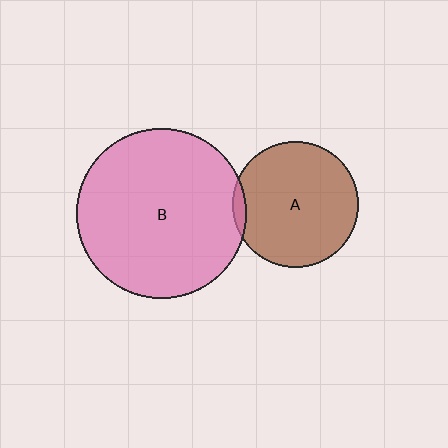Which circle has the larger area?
Circle B (pink).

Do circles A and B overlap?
Yes.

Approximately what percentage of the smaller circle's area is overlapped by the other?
Approximately 5%.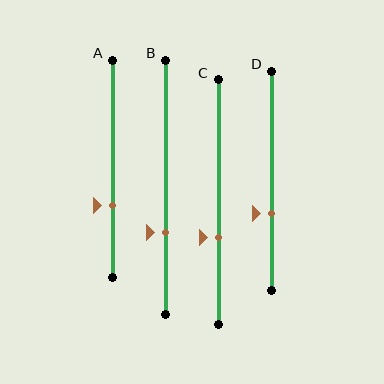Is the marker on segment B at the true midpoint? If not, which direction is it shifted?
No, the marker on segment B is shifted downward by about 18% of the segment length.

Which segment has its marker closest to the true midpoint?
Segment C has its marker closest to the true midpoint.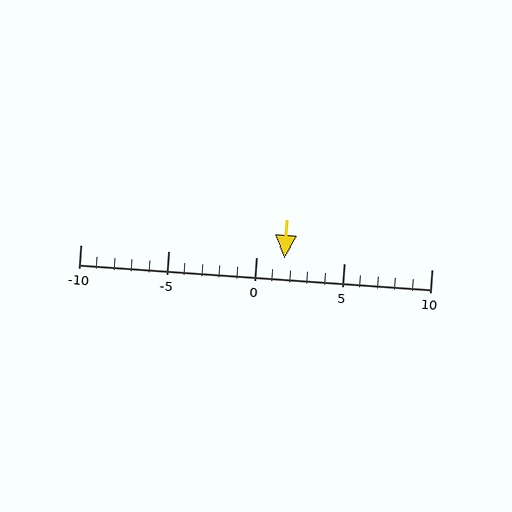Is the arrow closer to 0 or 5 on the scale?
The arrow is closer to 0.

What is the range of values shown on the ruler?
The ruler shows values from -10 to 10.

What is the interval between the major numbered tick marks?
The major tick marks are spaced 5 units apart.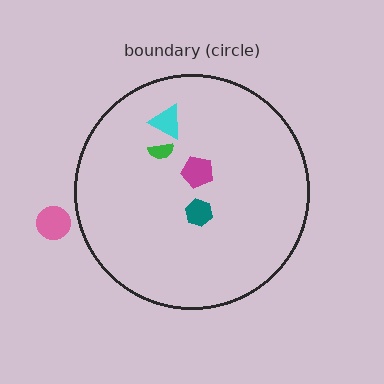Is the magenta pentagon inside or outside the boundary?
Inside.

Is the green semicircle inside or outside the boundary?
Inside.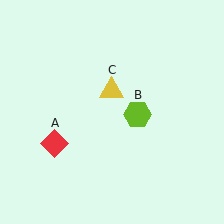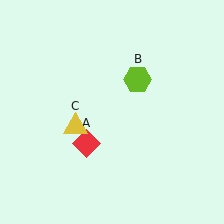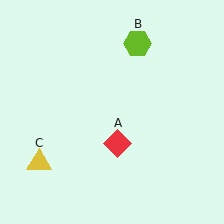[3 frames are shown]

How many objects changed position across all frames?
3 objects changed position: red diamond (object A), lime hexagon (object B), yellow triangle (object C).